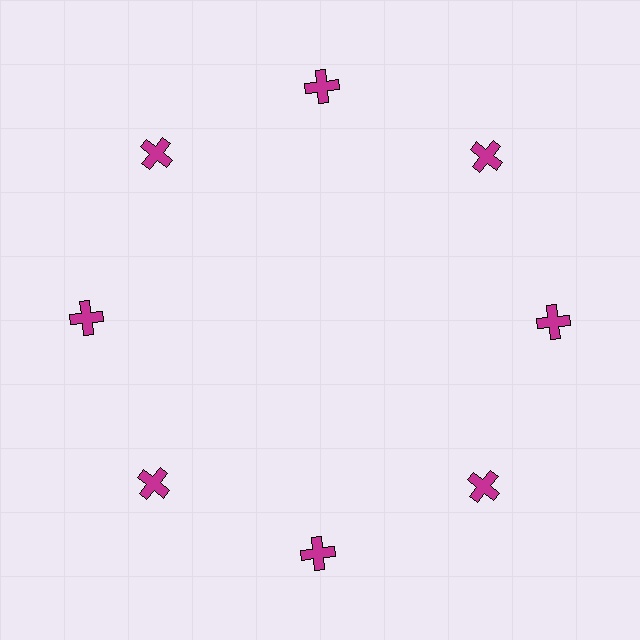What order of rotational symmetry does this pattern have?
This pattern has 8-fold rotational symmetry.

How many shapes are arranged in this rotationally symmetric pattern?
There are 8 shapes, arranged in 8 groups of 1.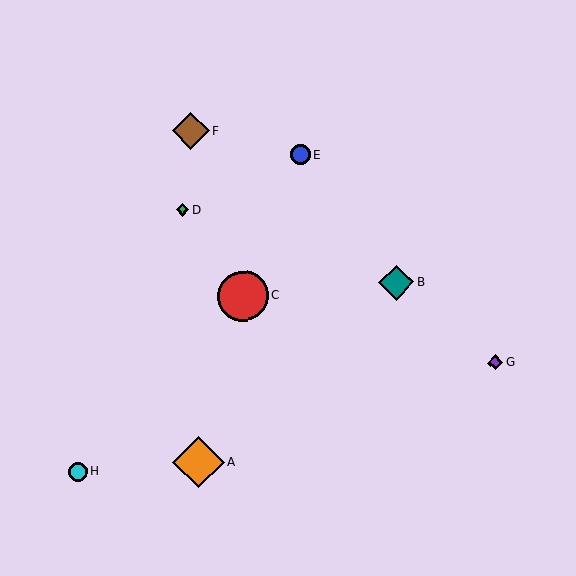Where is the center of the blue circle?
The center of the blue circle is at (301, 154).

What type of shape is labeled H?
Shape H is a cyan circle.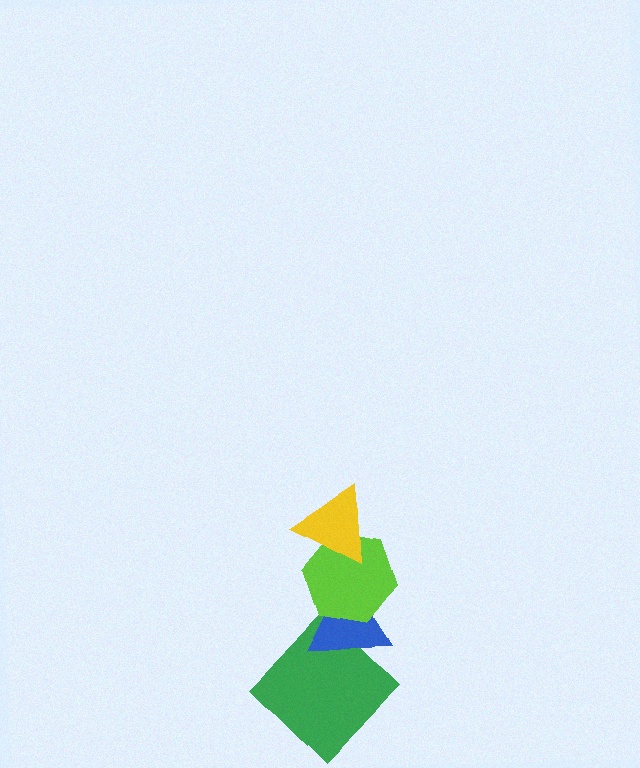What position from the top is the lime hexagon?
The lime hexagon is 2nd from the top.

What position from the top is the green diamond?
The green diamond is 4th from the top.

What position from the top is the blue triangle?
The blue triangle is 3rd from the top.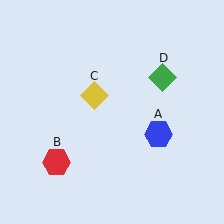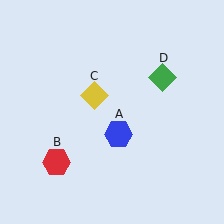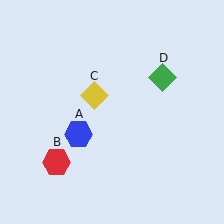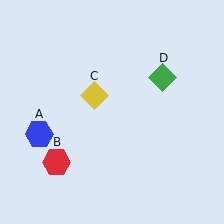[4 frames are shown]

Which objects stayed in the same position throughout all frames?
Red hexagon (object B) and yellow diamond (object C) and green diamond (object D) remained stationary.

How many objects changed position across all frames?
1 object changed position: blue hexagon (object A).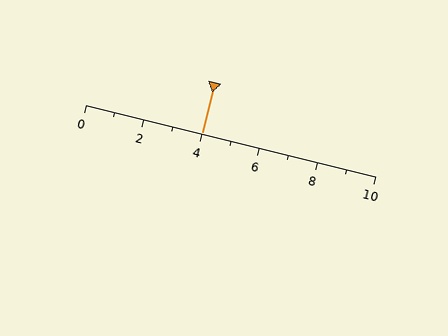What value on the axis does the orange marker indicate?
The marker indicates approximately 4.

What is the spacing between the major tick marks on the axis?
The major ticks are spaced 2 apart.